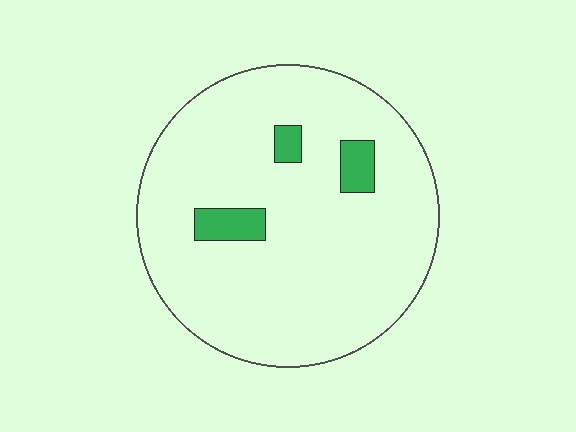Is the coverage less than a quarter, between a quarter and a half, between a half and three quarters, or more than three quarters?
Less than a quarter.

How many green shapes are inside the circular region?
3.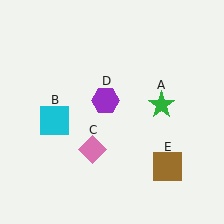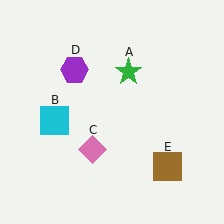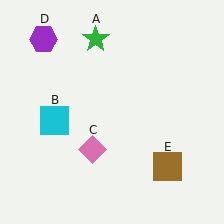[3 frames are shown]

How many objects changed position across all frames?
2 objects changed position: green star (object A), purple hexagon (object D).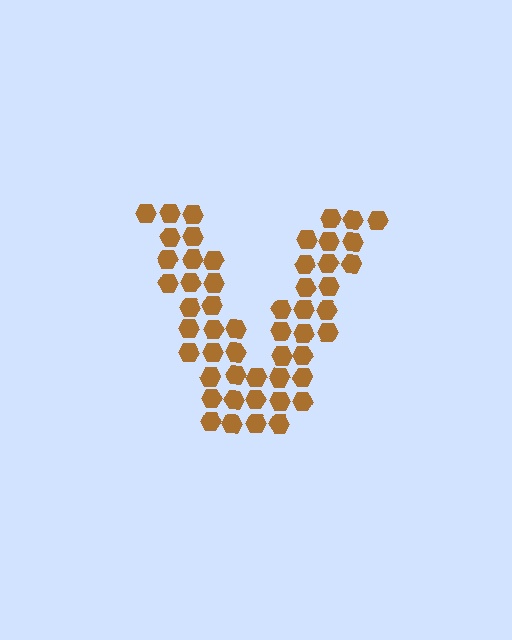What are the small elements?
The small elements are hexagons.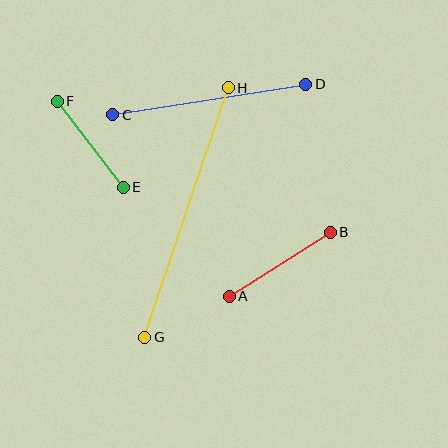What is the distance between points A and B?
The distance is approximately 120 pixels.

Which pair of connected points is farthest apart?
Points G and H are farthest apart.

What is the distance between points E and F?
The distance is approximately 109 pixels.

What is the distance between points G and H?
The distance is approximately 263 pixels.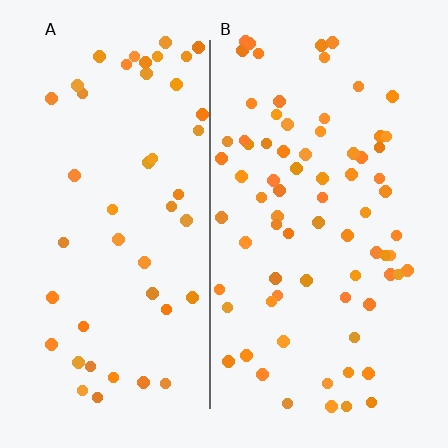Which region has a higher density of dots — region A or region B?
B (the right).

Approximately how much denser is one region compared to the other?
Approximately 1.6× — region B over region A.